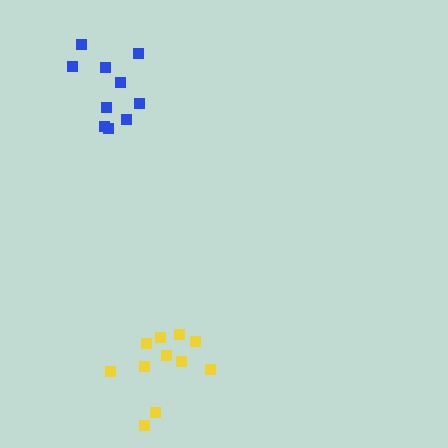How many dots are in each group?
Group 1: 11 dots, Group 2: 10 dots (21 total).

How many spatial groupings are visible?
There are 2 spatial groupings.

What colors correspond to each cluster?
The clusters are colored: yellow, blue.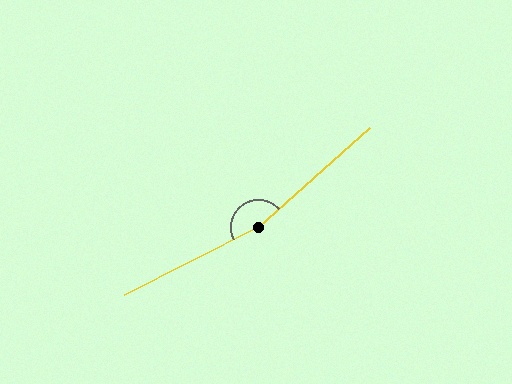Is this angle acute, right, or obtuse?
It is obtuse.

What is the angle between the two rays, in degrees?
Approximately 166 degrees.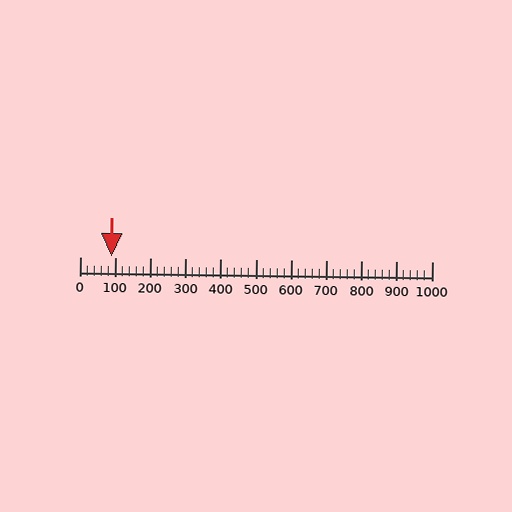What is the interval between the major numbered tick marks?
The major tick marks are spaced 100 units apart.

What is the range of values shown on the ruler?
The ruler shows values from 0 to 1000.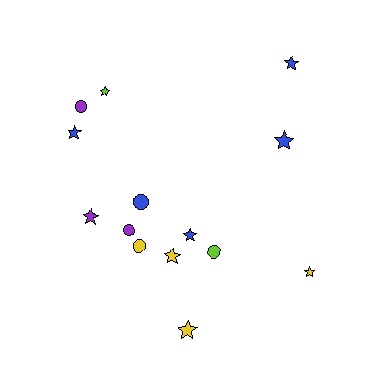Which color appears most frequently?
Blue, with 5 objects.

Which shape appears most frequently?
Star, with 9 objects.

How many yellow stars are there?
There are 3 yellow stars.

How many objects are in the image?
There are 14 objects.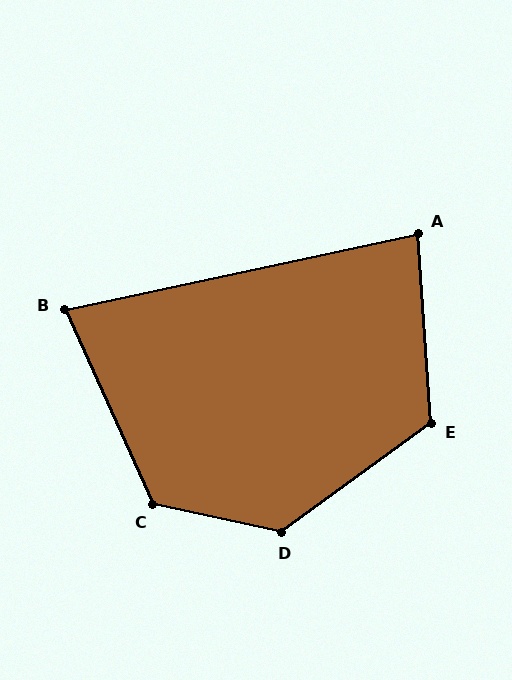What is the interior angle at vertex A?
Approximately 82 degrees (acute).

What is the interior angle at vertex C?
Approximately 127 degrees (obtuse).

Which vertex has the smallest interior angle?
B, at approximately 78 degrees.